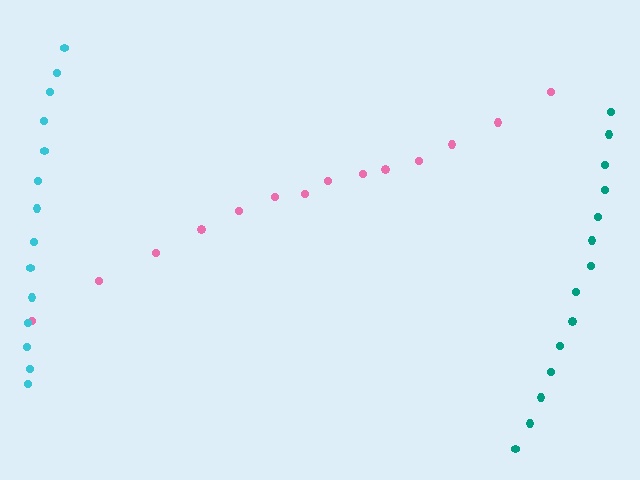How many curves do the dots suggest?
There are 3 distinct paths.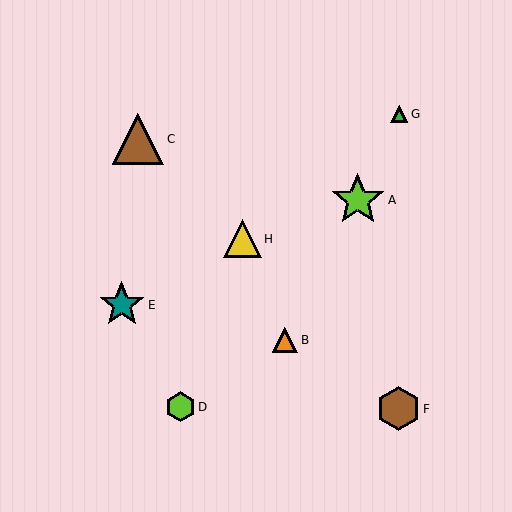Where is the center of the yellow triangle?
The center of the yellow triangle is at (242, 239).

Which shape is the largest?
The lime star (labeled A) is the largest.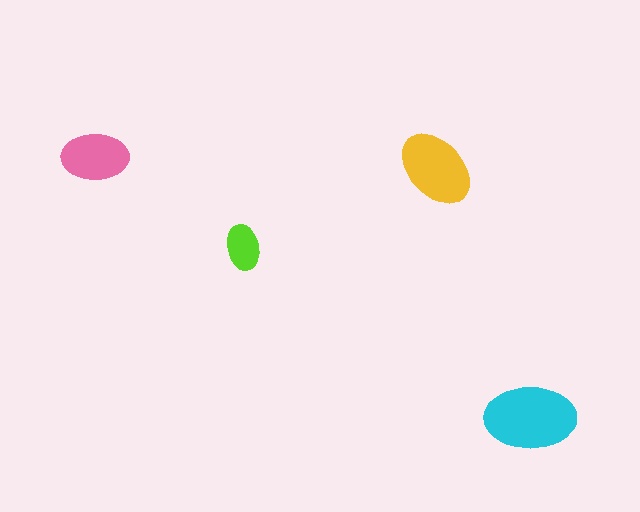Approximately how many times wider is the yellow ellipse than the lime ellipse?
About 1.5 times wider.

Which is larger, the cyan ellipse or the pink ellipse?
The cyan one.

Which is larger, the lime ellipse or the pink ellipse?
The pink one.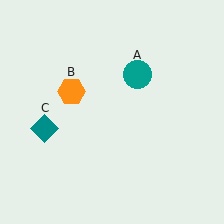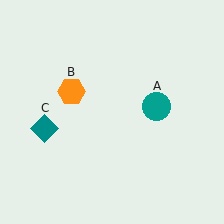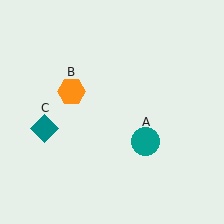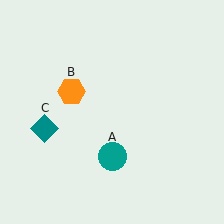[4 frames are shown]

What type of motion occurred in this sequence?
The teal circle (object A) rotated clockwise around the center of the scene.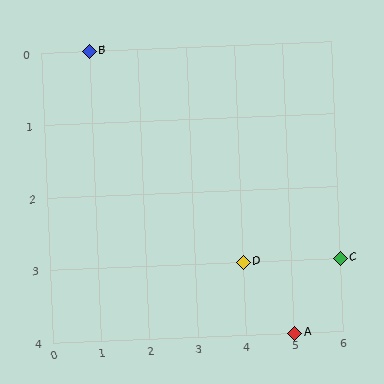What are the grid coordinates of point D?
Point D is at grid coordinates (4, 3).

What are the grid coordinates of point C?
Point C is at grid coordinates (6, 3).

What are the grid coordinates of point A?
Point A is at grid coordinates (5, 4).